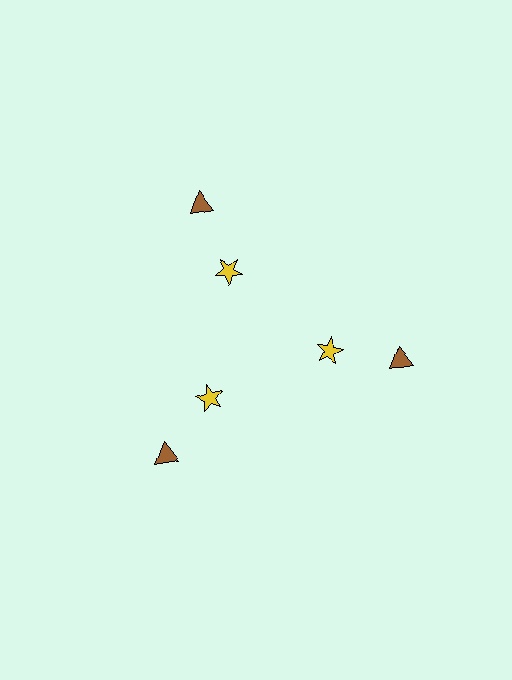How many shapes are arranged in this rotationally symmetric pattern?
There are 6 shapes, arranged in 3 groups of 2.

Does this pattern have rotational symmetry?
Yes, this pattern has 3-fold rotational symmetry. It looks the same after rotating 120 degrees around the center.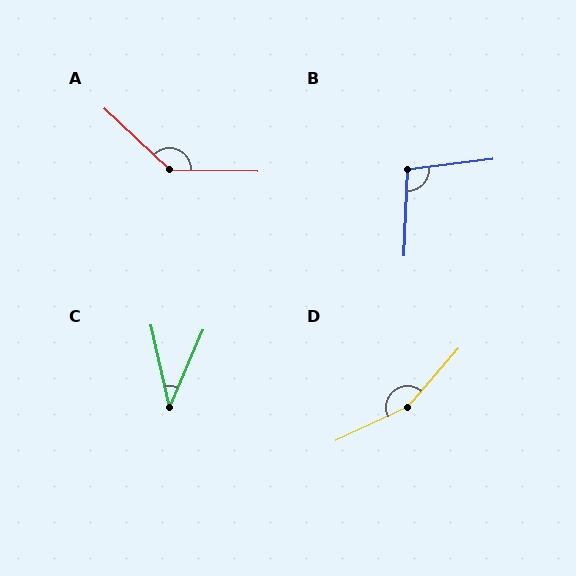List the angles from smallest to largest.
C (36°), B (100°), A (138°), D (156°).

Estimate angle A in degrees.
Approximately 138 degrees.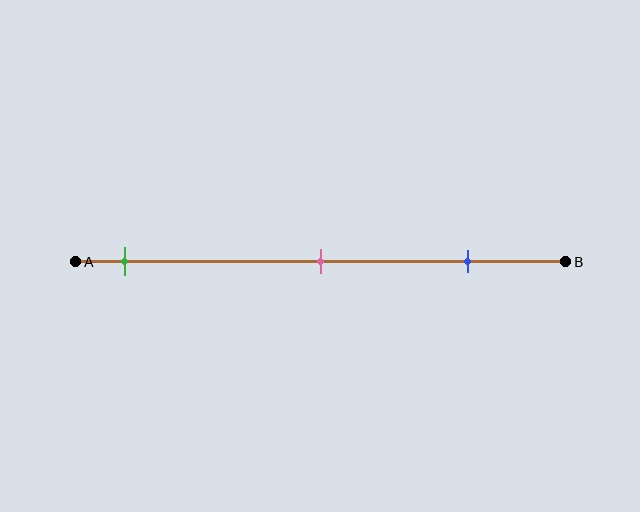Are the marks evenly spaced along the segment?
Yes, the marks are approximately evenly spaced.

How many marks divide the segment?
There are 3 marks dividing the segment.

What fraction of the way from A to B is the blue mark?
The blue mark is approximately 80% (0.8) of the way from A to B.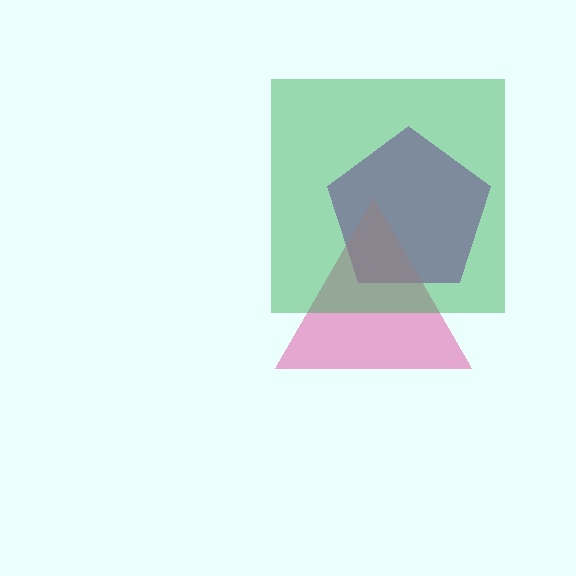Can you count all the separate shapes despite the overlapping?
Yes, there are 3 separate shapes.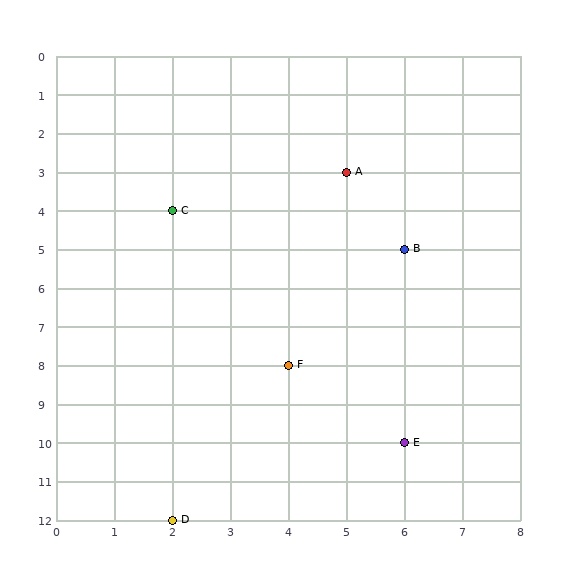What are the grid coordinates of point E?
Point E is at grid coordinates (6, 10).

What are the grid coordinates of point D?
Point D is at grid coordinates (2, 12).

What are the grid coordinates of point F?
Point F is at grid coordinates (4, 8).